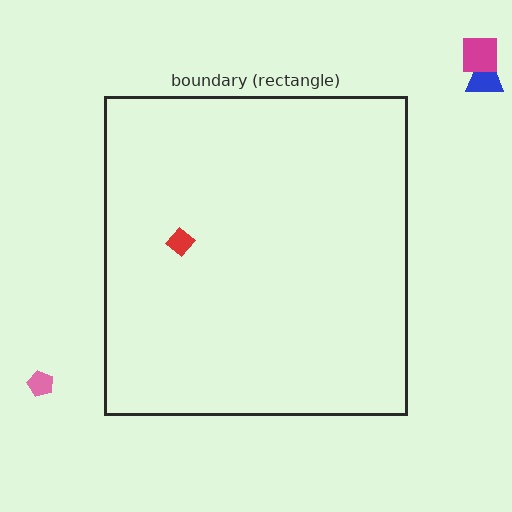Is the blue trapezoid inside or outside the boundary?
Outside.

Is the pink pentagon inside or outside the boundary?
Outside.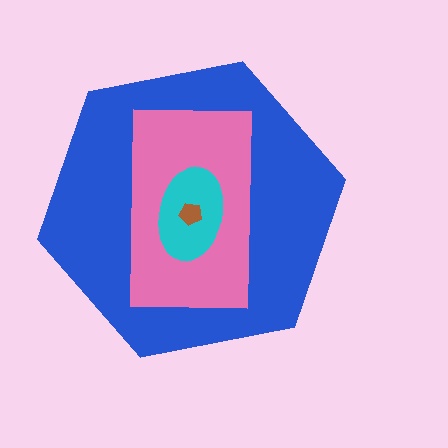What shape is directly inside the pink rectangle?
The cyan ellipse.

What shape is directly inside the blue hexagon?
The pink rectangle.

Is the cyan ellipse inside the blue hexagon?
Yes.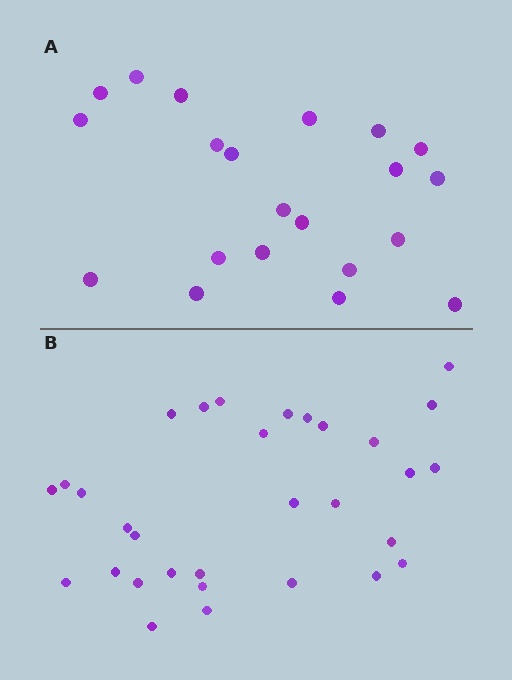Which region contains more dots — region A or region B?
Region B (the bottom region) has more dots.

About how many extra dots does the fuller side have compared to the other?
Region B has roughly 10 or so more dots than region A.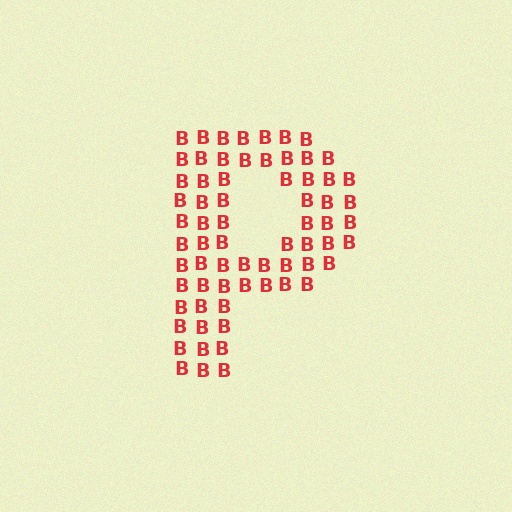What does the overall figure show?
The overall figure shows the letter P.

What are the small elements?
The small elements are letter B's.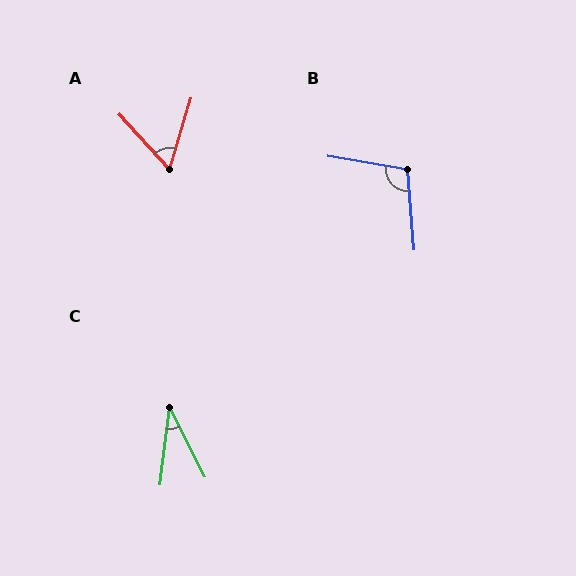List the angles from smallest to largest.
C (35°), A (58°), B (104°).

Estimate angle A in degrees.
Approximately 58 degrees.